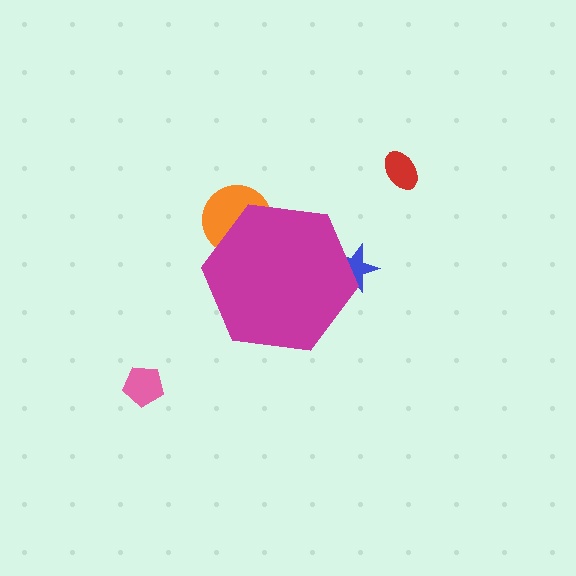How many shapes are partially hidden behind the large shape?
2 shapes are partially hidden.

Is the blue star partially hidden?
Yes, the blue star is partially hidden behind the magenta hexagon.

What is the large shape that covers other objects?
A magenta hexagon.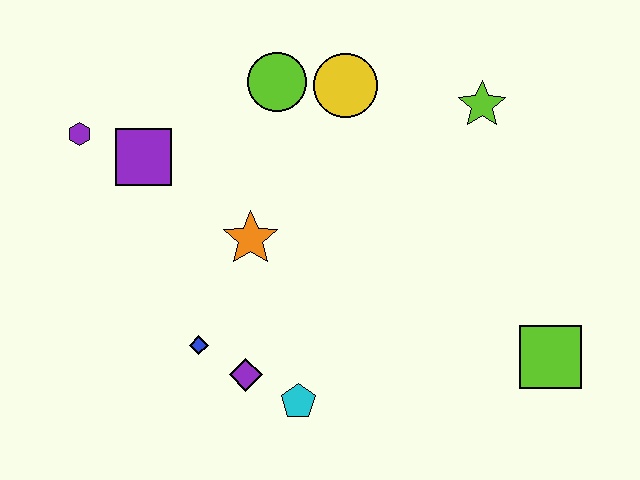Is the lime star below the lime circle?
Yes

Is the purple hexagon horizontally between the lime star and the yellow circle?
No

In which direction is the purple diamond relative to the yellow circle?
The purple diamond is below the yellow circle.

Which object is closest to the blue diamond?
The purple diamond is closest to the blue diamond.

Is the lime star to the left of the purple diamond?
No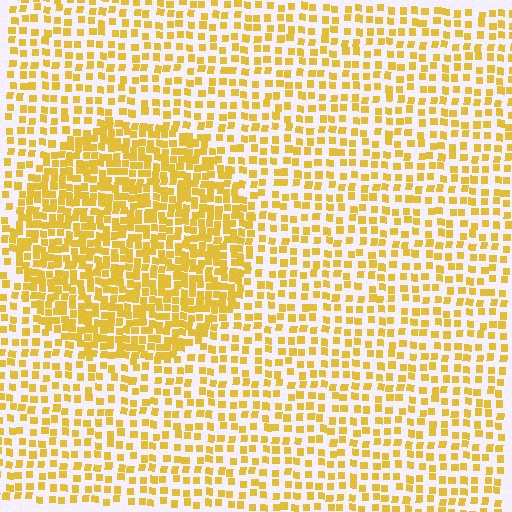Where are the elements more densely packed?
The elements are more densely packed inside the circle boundary.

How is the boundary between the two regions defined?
The boundary is defined by a change in element density (approximately 2.0x ratio). All elements are the same color, size, and shape.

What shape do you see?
I see a circle.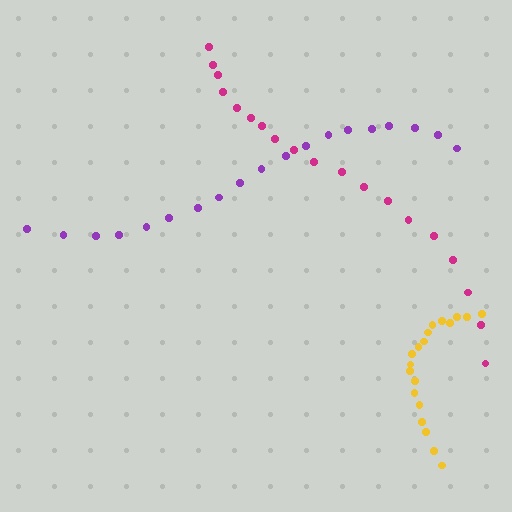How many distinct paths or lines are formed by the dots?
There are 3 distinct paths.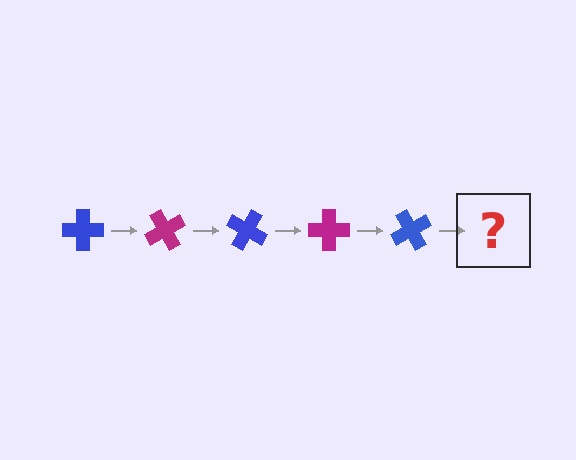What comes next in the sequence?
The next element should be a magenta cross, rotated 300 degrees from the start.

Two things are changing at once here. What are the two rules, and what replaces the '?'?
The two rules are that it rotates 60 degrees each step and the color cycles through blue and magenta. The '?' should be a magenta cross, rotated 300 degrees from the start.